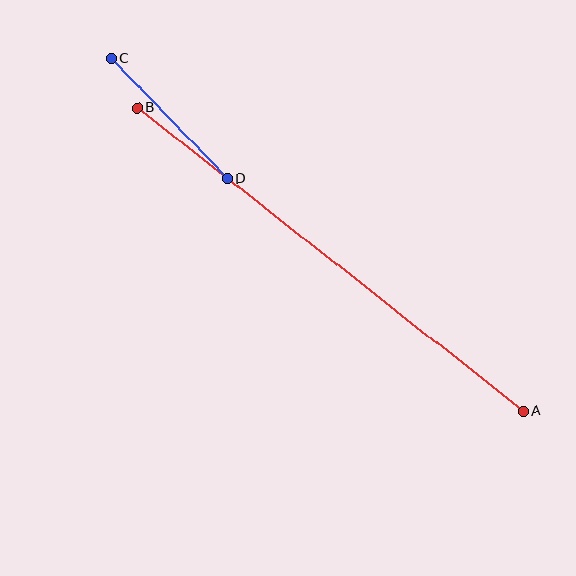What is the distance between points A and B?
The distance is approximately 491 pixels.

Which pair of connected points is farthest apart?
Points A and B are farthest apart.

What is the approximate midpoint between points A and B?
The midpoint is at approximately (330, 259) pixels.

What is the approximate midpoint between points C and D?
The midpoint is at approximately (169, 118) pixels.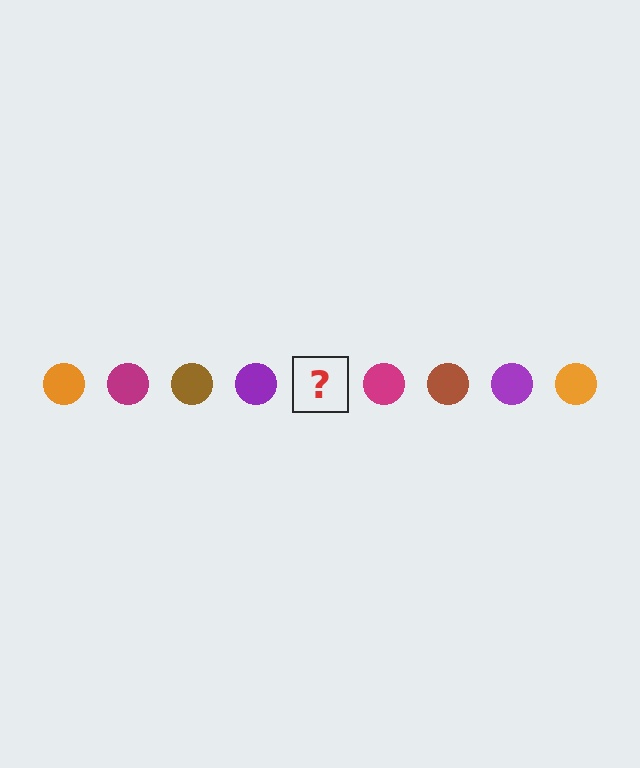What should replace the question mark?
The question mark should be replaced with an orange circle.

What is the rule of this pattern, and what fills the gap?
The rule is that the pattern cycles through orange, magenta, brown, purple circles. The gap should be filled with an orange circle.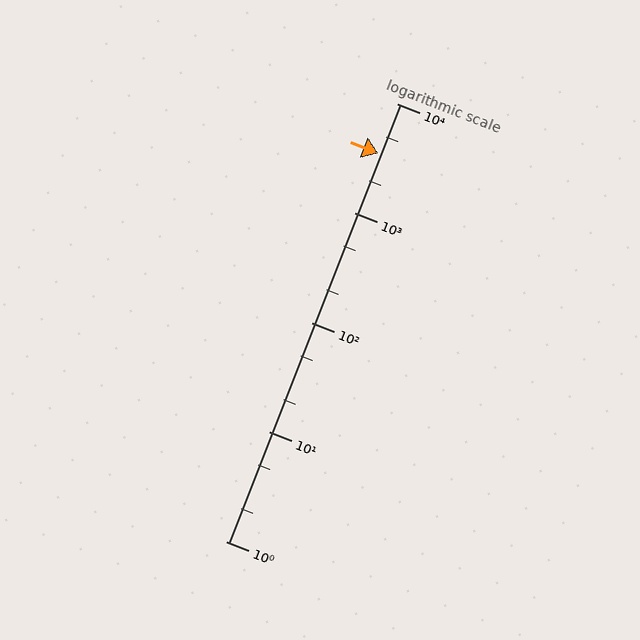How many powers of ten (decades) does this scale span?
The scale spans 4 decades, from 1 to 10000.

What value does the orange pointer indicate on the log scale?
The pointer indicates approximately 3500.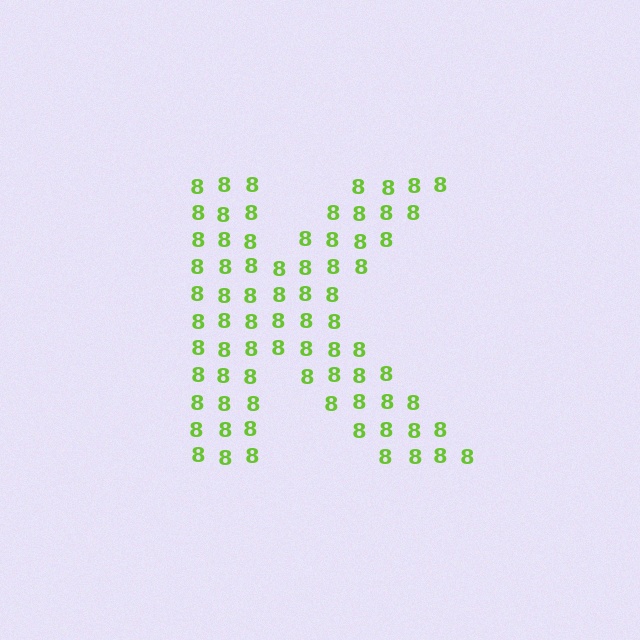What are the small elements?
The small elements are digit 8's.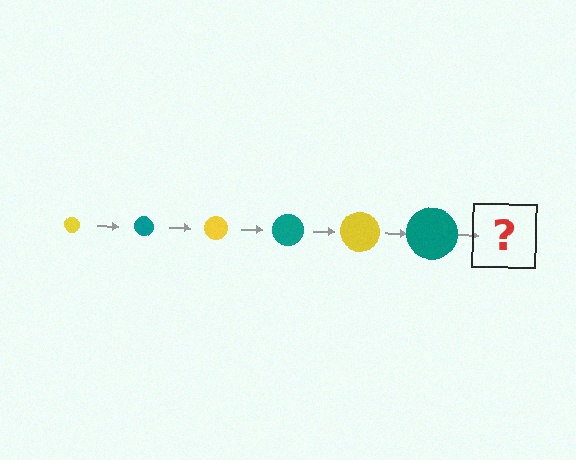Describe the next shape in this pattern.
It should be a yellow circle, larger than the previous one.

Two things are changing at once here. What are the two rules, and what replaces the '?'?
The two rules are that the circle grows larger each step and the color cycles through yellow and teal. The '?' should be a yellow circle, larger than the previous one.